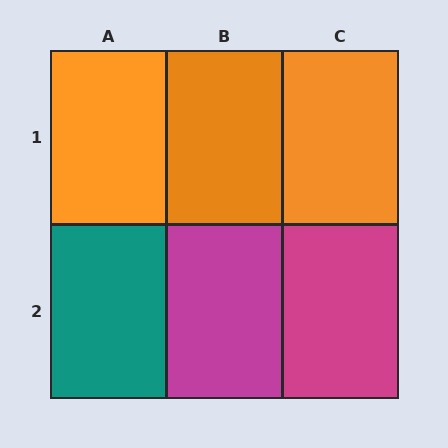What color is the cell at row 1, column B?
Orange.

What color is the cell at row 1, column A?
Orange.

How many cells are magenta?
2 cells are magenta.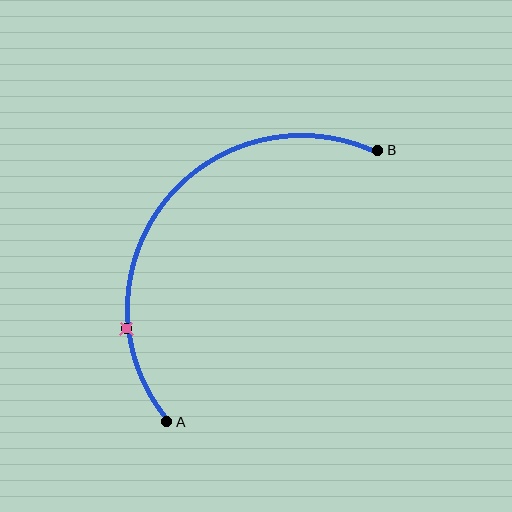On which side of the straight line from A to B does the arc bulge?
The arc bulges above and to the left of the straight line connecting A and B.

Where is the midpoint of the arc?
The arc midpoint is the point on the curve farthest from the straight line joining A and B. It sits above and to the left of that line.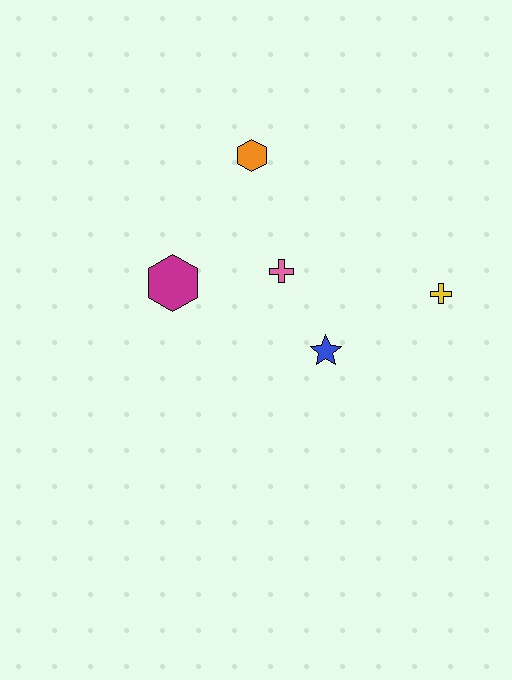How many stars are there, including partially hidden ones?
There is 1 star.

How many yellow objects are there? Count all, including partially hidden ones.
There is 1 yellow object.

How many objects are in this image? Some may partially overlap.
There are 5 objects.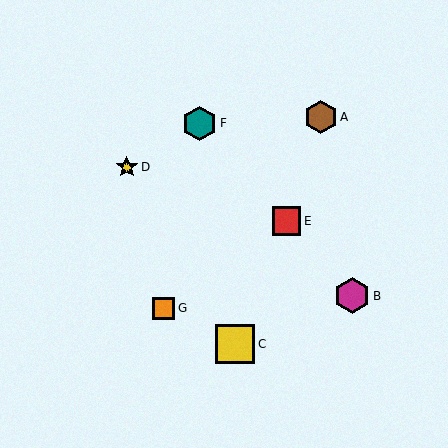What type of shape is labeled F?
Shape F is a teal hexagon.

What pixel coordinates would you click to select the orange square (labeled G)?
Click at (164, 308) to select the orange square G.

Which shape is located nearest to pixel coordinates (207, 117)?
The teal hexagon (labeled F) at (200, 123) is nearest to that location.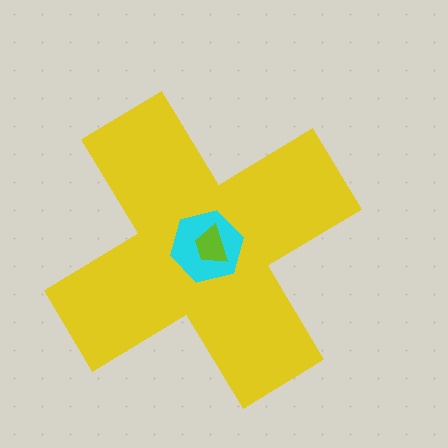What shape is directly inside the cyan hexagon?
The lime trapezoid.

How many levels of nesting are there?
3.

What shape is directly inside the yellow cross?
The cyan hexagon.